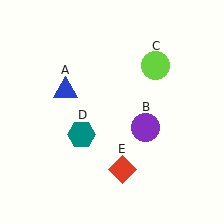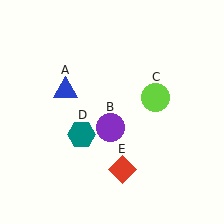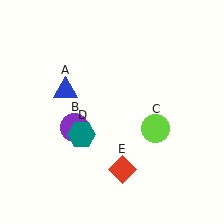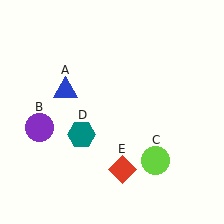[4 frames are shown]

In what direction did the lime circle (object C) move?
The lime circle (object C) moved down.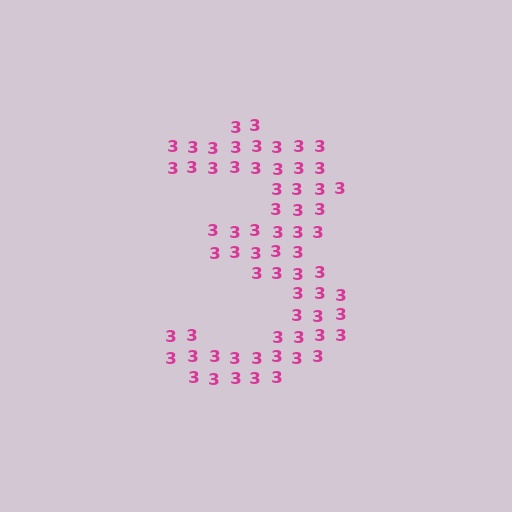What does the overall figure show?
The overall figure shows the digit 3.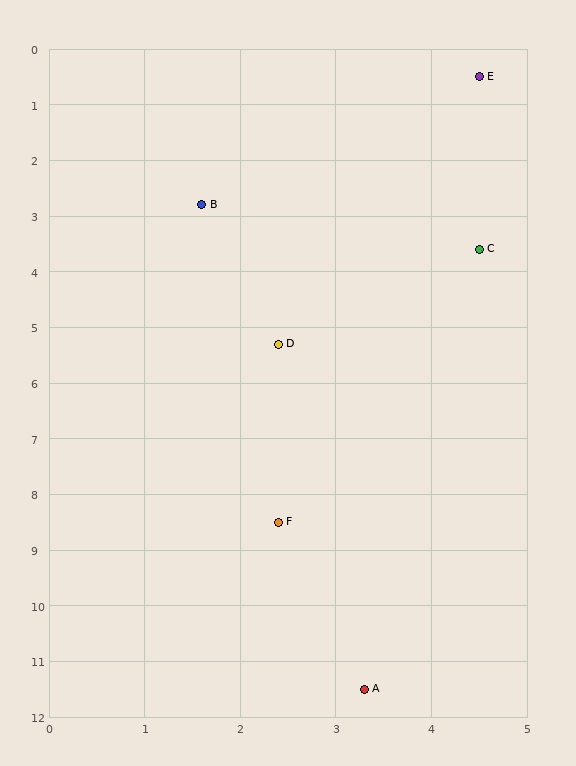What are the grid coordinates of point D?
Point D is at approximately (2.4, 5.3).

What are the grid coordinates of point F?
Point F is at approximately (2.4, 8.5).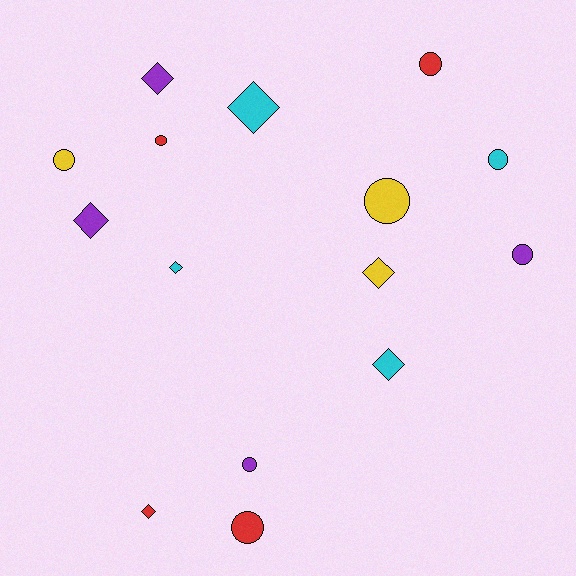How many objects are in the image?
There are 15 objects.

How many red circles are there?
There are 3 red circles.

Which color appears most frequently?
Purple, with 4 objects.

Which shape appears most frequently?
Circle, with 8 objects.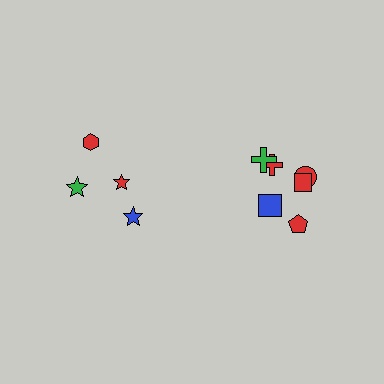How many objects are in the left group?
There are 4 objects.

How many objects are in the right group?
There are 6 objects.